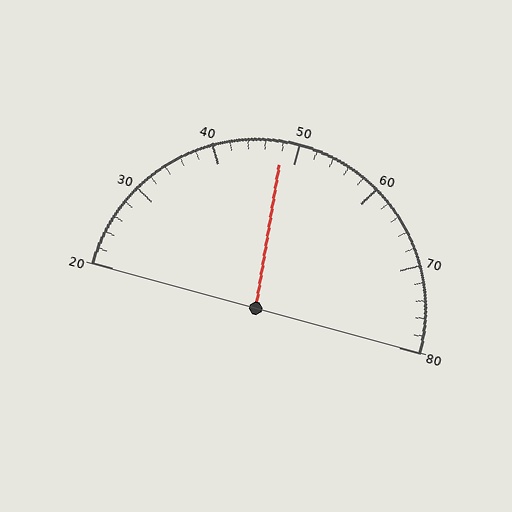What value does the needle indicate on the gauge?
The needle indicates approximately 48.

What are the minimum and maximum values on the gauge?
The gauge ranges from 20 to 80.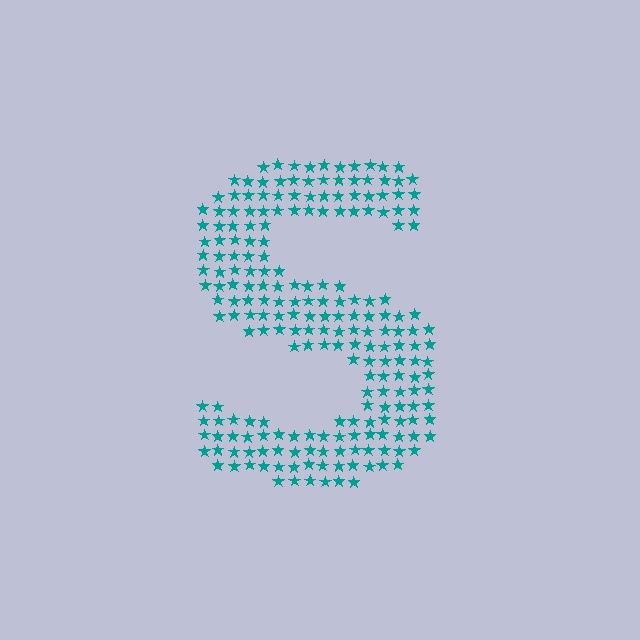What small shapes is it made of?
It is made of small stars.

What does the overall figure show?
The overall figure shows the letter S.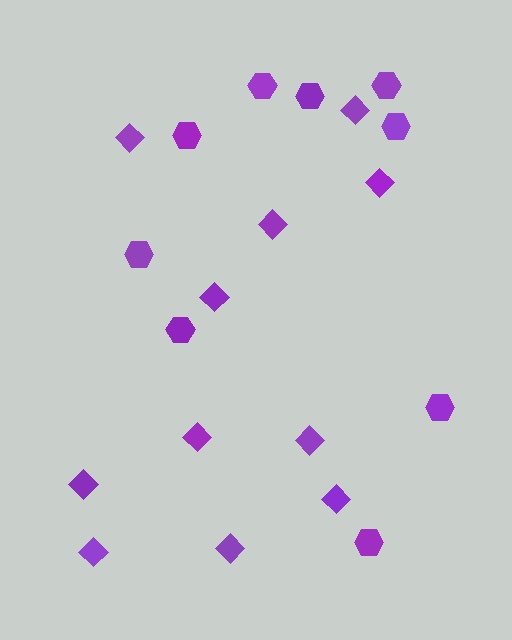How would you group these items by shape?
There are 2 groups: one group of diamonds (11) and one group of hexagons (9).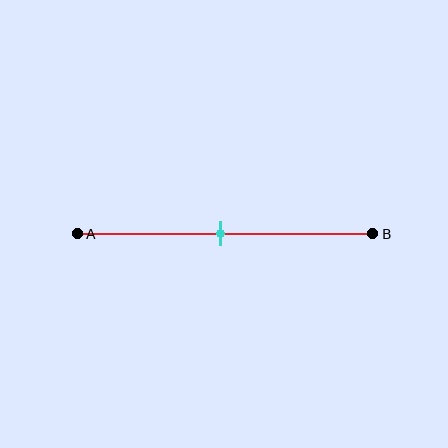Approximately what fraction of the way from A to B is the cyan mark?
The cyan mark is approximately 50% of the way from A to B.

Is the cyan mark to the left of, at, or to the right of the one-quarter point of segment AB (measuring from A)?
The cyan mark is to the right of the one-quarter point of segment AB.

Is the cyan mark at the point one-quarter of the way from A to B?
No, the mark is at about 50% from A, not at the 25% one-quarter point.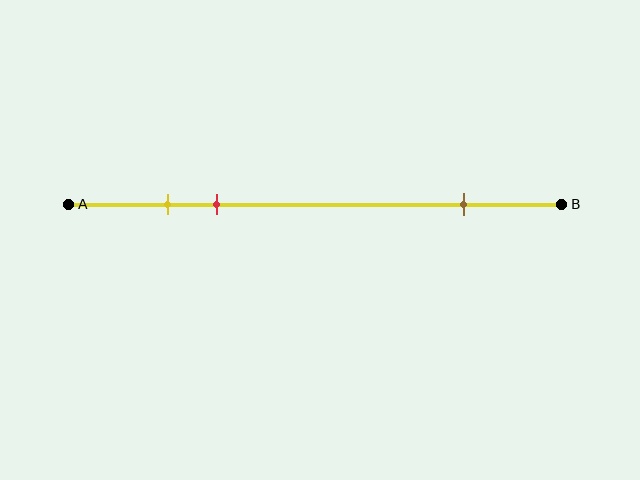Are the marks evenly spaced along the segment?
No, the marks are not evenly spaced.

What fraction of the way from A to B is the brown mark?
The brown mark is approximately 80% (0.8) of the way from A to B.